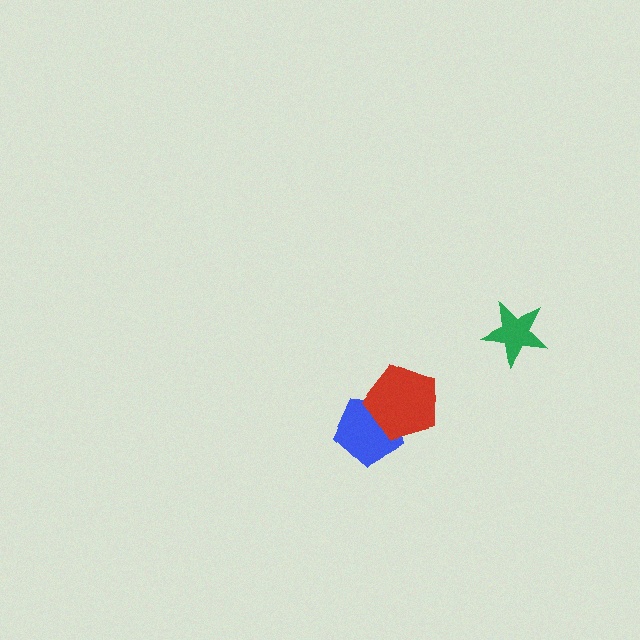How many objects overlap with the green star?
0 objects overlap with the green star.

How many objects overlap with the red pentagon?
1 object overlaps with the red pentagon.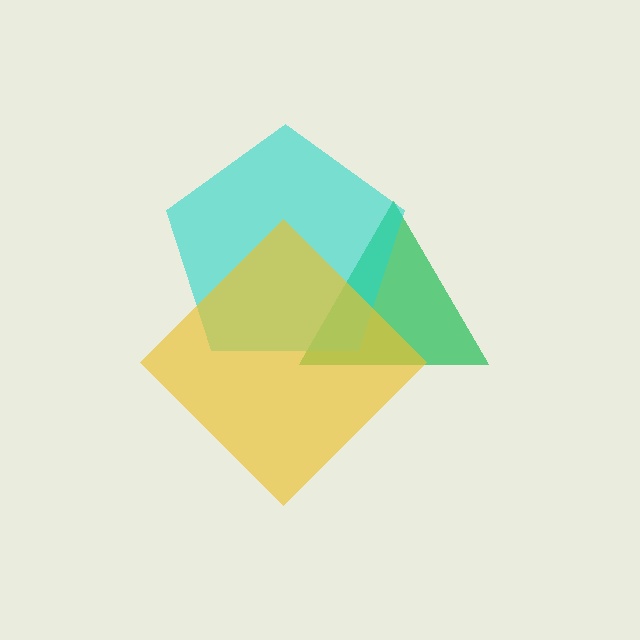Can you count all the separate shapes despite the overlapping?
Yes, there are 3 separate shapes.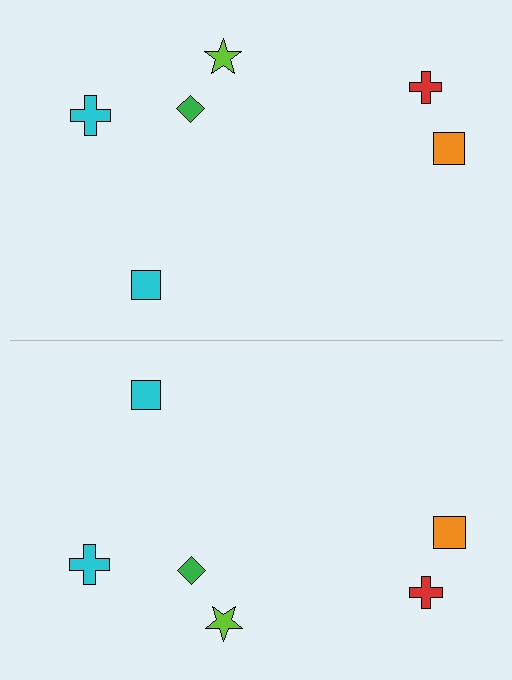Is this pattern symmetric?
Yes, this pattern has bilateral (reflection) symmetry.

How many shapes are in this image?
There are 12 shapes in this image.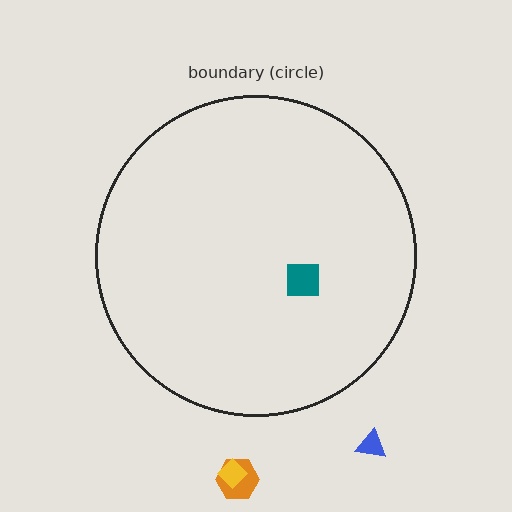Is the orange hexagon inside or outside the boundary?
Outside.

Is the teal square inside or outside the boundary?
Inside.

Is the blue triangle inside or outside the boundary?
Outside.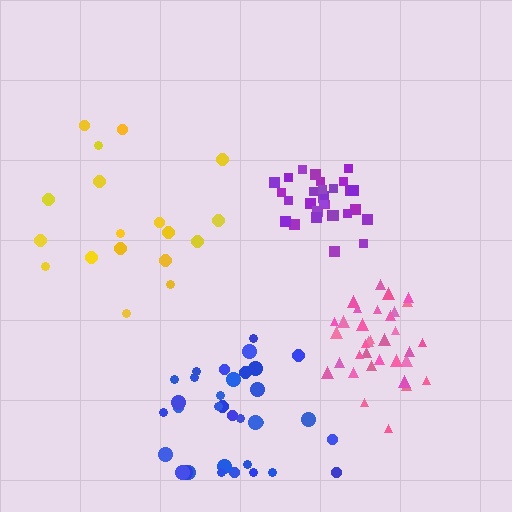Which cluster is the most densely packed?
Purple.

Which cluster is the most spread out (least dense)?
Yellow.